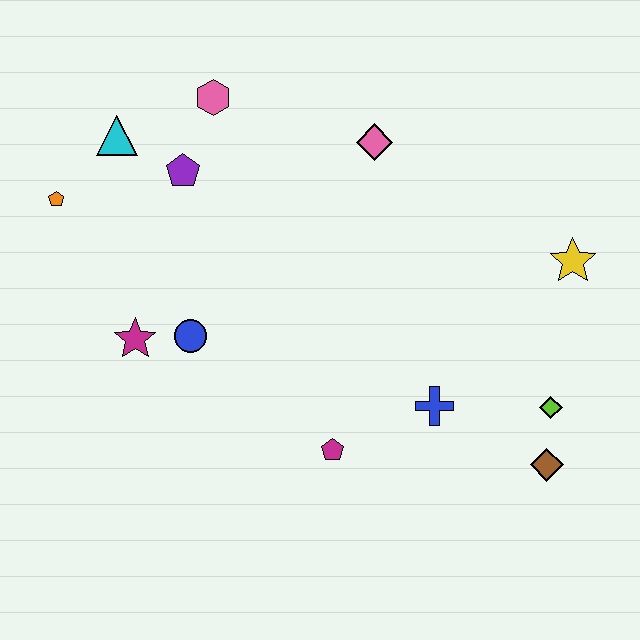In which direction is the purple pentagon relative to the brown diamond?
The purple pentagon is to the left of the brown diamond.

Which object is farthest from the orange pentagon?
The brown diamond is farthest from the orange pentagon.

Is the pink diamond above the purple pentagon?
Yes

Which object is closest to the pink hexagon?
The purple pentagon is closest to the pink hexagon.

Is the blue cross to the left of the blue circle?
No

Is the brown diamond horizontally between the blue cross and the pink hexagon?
No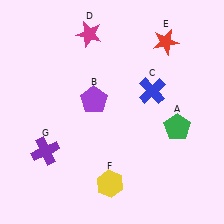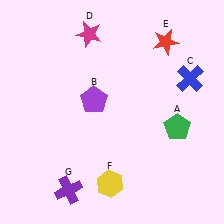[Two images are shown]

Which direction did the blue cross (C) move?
The blue cross (C) moved right.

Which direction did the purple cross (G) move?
The purple cross (G) moved down.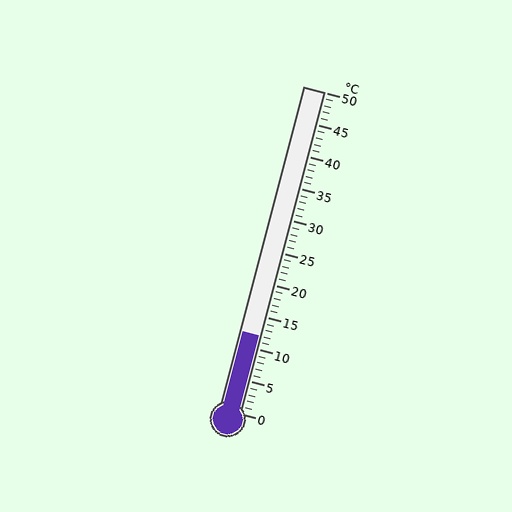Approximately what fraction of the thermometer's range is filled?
The thermometer is filled to approximately 25% of its range.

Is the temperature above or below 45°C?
The temperature is below 45°C.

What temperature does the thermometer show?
The thermometer shows approximately 12°C.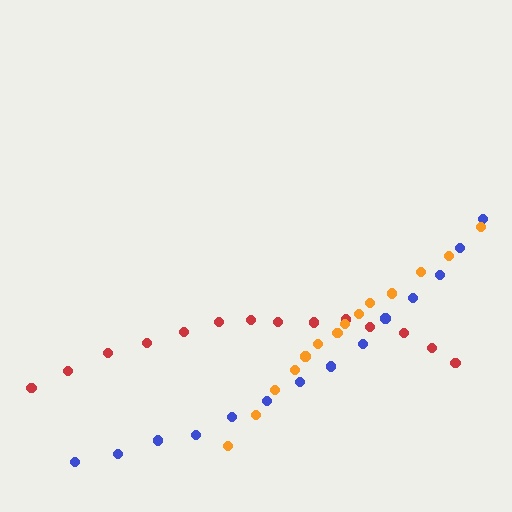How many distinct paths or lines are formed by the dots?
There are 3 distinct paths.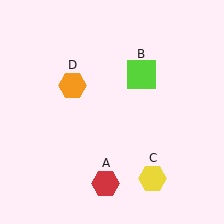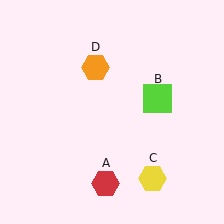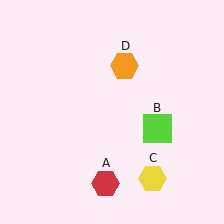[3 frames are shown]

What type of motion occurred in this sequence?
The lime square (object B), orange hexagon (object D) rotated clockwise around the center of the scene.